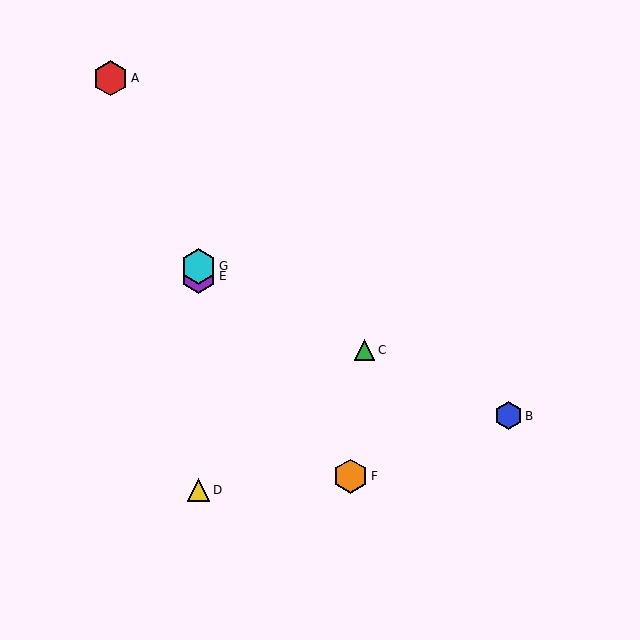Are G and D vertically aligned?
Yes, both are at x≈199.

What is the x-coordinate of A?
Object A is at x≈110.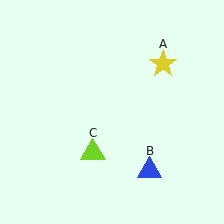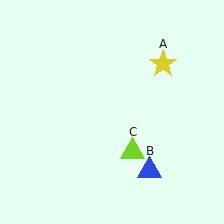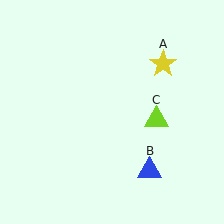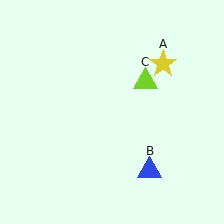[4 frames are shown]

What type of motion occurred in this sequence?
The lime triangle (object C) rotated counterclockwise around the center of the scene.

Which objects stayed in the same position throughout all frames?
Yellow star (object A) and blue triangle (object B) remained stationary.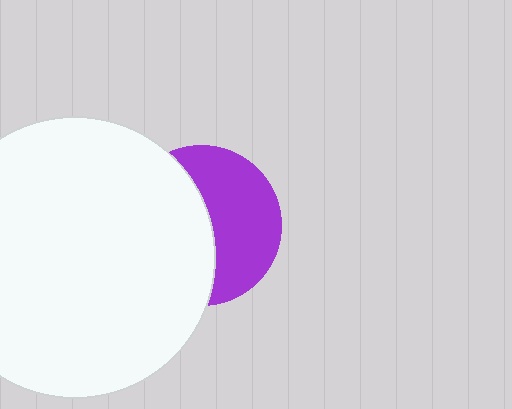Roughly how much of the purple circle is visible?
About half of it is visible (roughly 48%).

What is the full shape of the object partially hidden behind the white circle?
The partially hidden object is a purple circle.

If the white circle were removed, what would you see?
You would see the complete purple circle.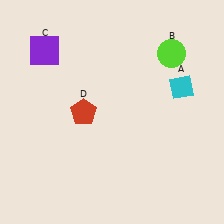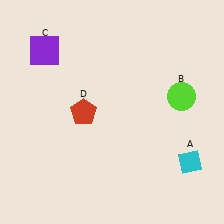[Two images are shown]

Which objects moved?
The objects that moved are: the cyan diamond (A), the lime circle (B).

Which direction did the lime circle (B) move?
The lime circle (B) moved down.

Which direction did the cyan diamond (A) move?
The cyan diamond (A) moved down.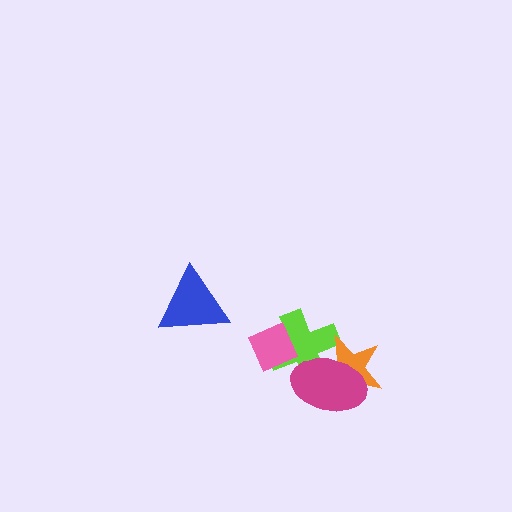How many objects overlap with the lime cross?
3 objects overlap with the lime cross.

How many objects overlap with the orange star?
2 objects overlap with the orange star.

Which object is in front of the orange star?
The magenta ellipse is in front of the orange star.